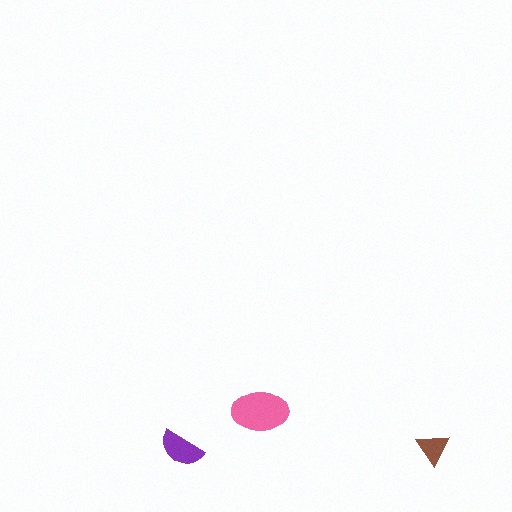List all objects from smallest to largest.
The brown triangle, the purple semicircle, the pink ellipse.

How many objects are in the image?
There are 3 objects in the image.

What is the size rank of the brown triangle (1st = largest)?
3rd.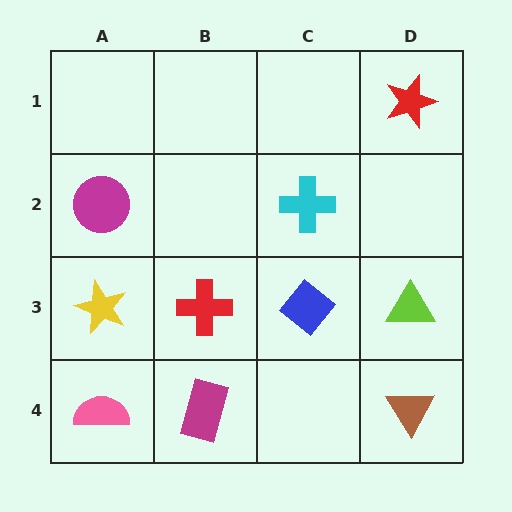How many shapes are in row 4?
3 shapes.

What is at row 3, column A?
A yellow star.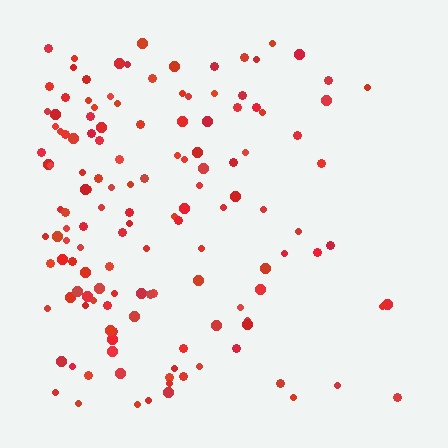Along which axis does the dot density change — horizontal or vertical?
Horizontal.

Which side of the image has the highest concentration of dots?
The left.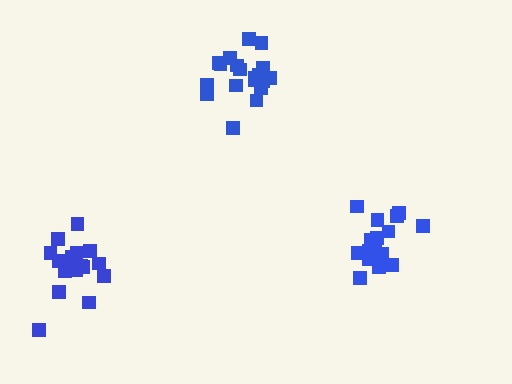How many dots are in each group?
Group 1: 16 dots, Group 2: 19 dots, Group 3: 17 dots (52 total).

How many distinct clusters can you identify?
There are 3 distinct clusters.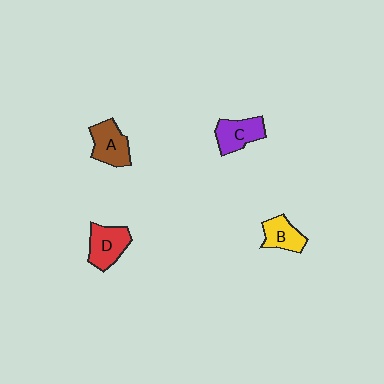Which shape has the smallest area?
Shape B (yellow).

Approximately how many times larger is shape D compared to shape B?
Approximately 1.3 times.